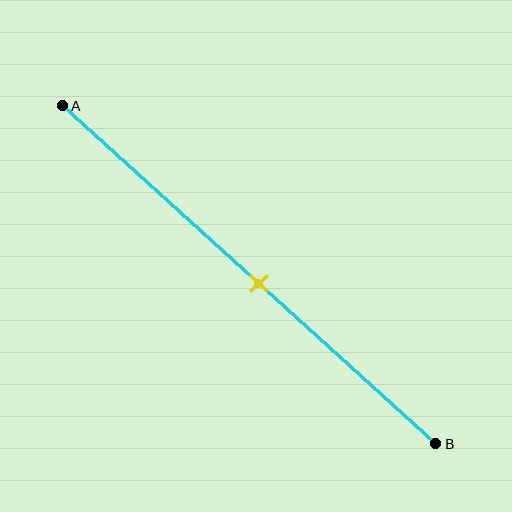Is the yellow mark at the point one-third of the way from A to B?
No, the mark is at about 55% from A, not at the 33% one-third point.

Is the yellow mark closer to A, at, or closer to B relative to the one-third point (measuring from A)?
The yellow mark is closer to point B than the one-third point of segment AB.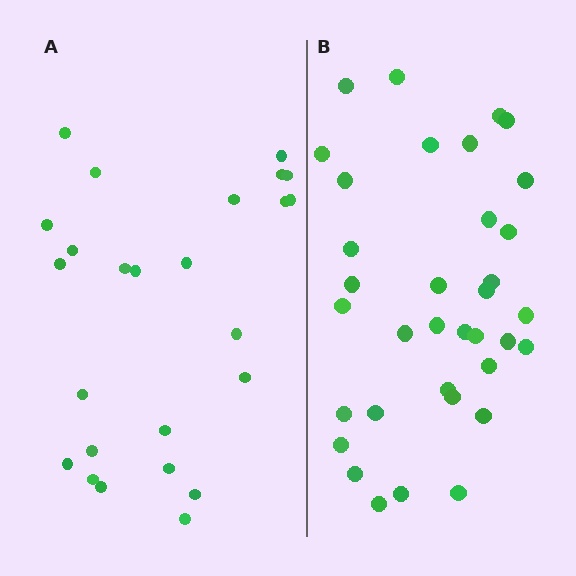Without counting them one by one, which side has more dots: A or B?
Region B (the right region) has more dots.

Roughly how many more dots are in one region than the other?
Region B has roughly 10 or so more dots than region A.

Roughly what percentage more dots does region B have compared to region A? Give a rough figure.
About 40% more.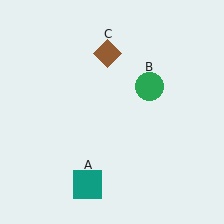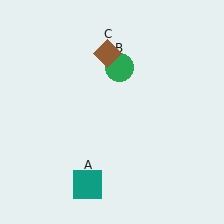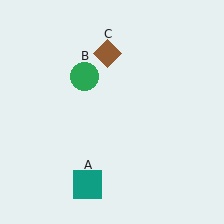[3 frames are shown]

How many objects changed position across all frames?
1 object changed position: green circle (object B).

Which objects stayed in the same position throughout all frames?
Teal square (object A) and brown diamond (object C) remained stationary.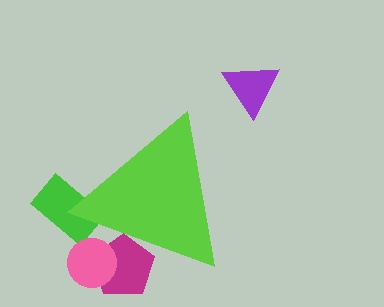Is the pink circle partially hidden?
Yes, the pink circle is partially hidden behind the lime triangle.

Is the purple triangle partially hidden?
No, the purple triangle is fully visible.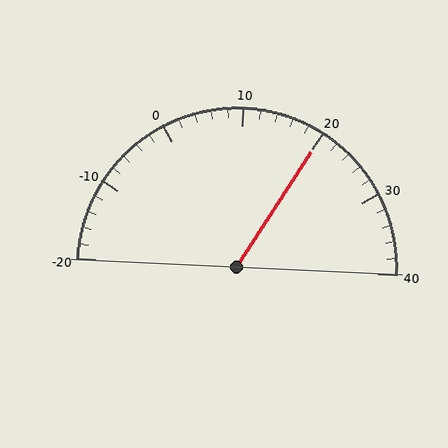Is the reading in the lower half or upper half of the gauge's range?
The reading is in the upper half of the range (-20 to 40).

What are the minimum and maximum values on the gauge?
The gauge ranges from -20 to 40.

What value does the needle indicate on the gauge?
The needle indicates approximately 20.